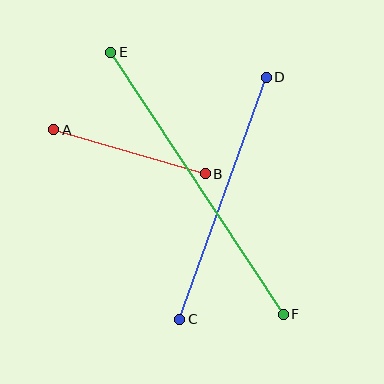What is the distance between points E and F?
The distance is approximately 314 pixels.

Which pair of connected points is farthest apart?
Points E and F are farthest apart.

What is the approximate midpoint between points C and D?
The midpoint is at approximately (223, 198) pixels.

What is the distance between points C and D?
The distance is approximately 257 pixels.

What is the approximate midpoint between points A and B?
The midpoint is at approximately (130, 152) pixels.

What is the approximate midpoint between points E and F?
The midpoint is at approximately (197, 183) pixels.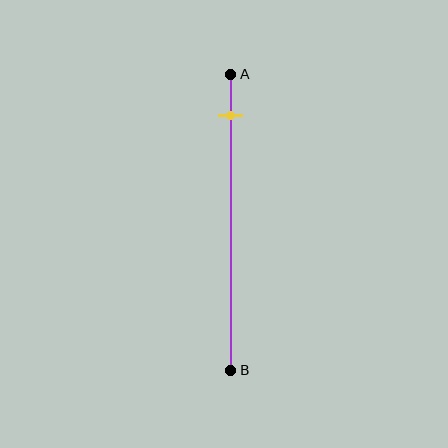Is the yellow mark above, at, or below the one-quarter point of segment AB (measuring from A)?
The yellow mark is above the one-quarter point of segment AB.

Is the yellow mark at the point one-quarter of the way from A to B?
No, the mark is at about 15% from A, not at the 25% one-quarter point.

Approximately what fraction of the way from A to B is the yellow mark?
The yellow mark is approximately 15% of the way from A to B.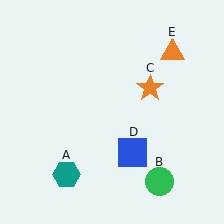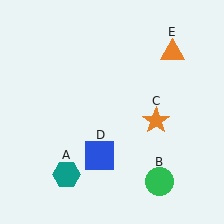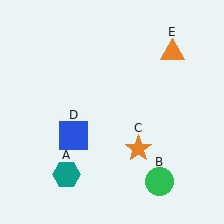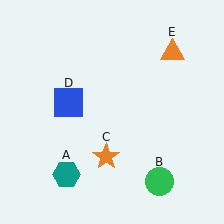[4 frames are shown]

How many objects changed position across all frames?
2 objects changed position: orange star (object C), blue square (object D).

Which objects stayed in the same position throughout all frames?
Teal hexagon (object A) and green circle (object B) and orange triangle (object E) remained stationary.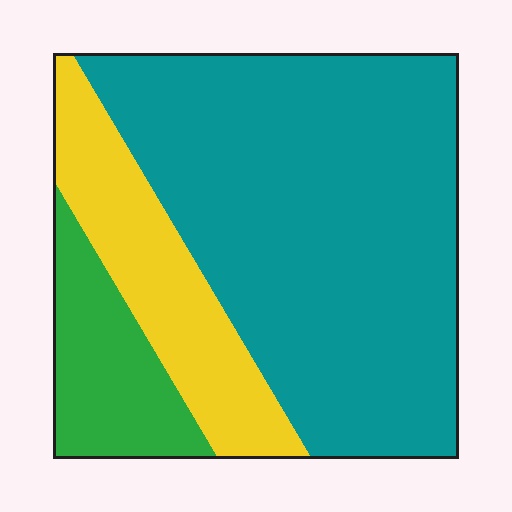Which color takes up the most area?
Teal, at roughly 65%.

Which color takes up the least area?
Green, at roughly 15%.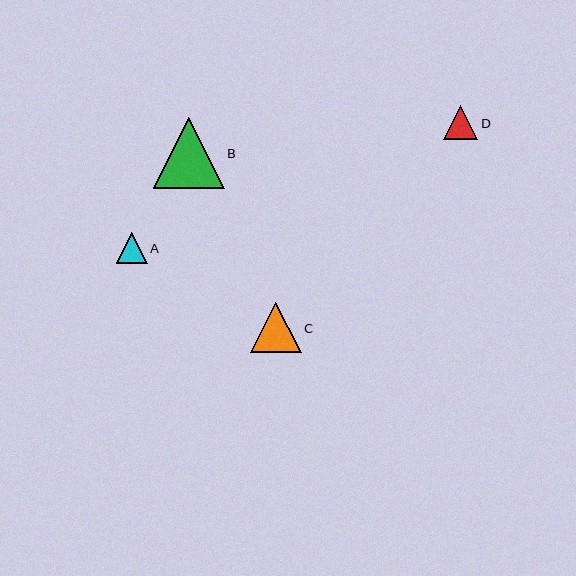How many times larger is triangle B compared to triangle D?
Triangle B is approximately 2.1 times the size of triangle D.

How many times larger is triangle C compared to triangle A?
Triangle C is approximately 1.6 times the size of triangle A.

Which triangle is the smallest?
Triangle A is the smallest with a size of approximately 31 pixels.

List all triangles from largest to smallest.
From largest to smallest: B, C, D, A.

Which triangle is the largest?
Triangle B is the largest with a size of approximately 71 pixels.